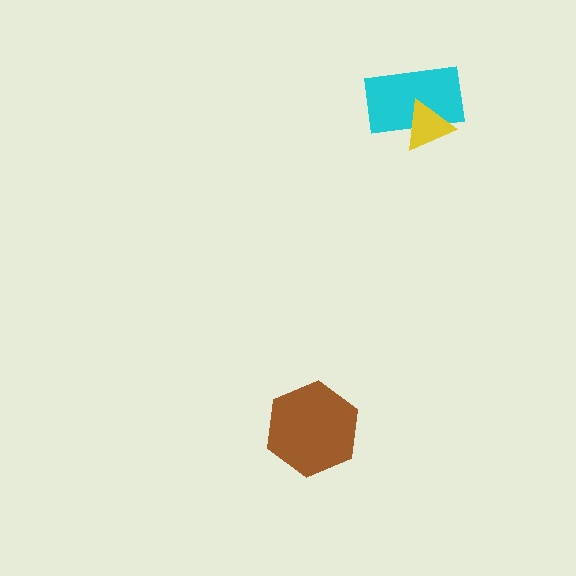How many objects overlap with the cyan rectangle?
1 object overlaps with the cyan rectangle.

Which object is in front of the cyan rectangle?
The yellow triangle is in front of the cyan rectangle.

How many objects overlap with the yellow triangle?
1 object overlaps with the yellow triangle.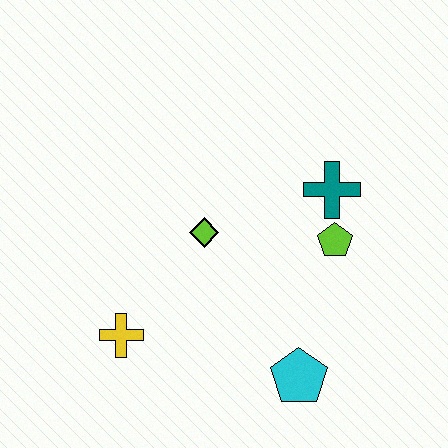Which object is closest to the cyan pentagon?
The lime pentagon is closest to the cyan pentagon.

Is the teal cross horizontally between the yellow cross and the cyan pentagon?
No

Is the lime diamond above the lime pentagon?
Yes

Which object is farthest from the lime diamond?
The cyan pentagon is farthest from the lime diamond.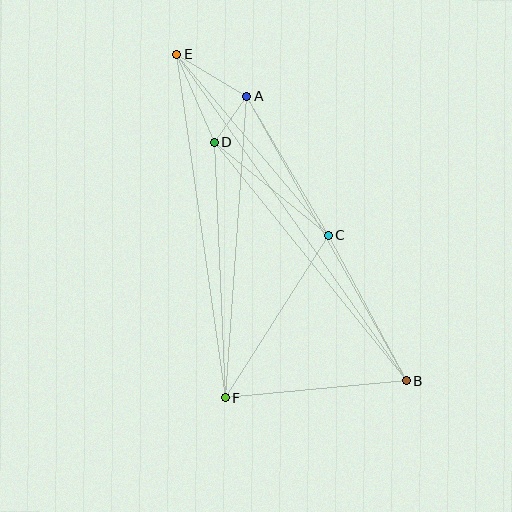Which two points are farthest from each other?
Points B and E are farthest from each other.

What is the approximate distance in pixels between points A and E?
The distance between A and E is approximately 82 pixels.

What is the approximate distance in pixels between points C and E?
The distance between C and E is approximately 236 pixels.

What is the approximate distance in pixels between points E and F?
The distance between E and F is approximately 347 pixels.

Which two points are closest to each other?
Points A and D are closest to each other.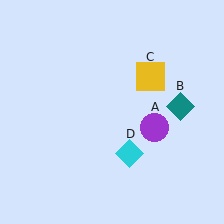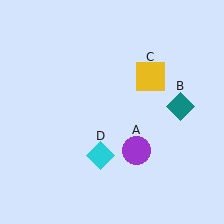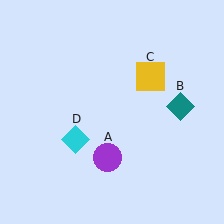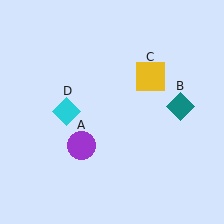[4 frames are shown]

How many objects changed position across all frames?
2 objects changed position: purple circle (object A), cyan diamond (object D).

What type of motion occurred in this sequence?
The purple circle (object A), cyan diamond (object D) rotated clockwise around the center of the scene.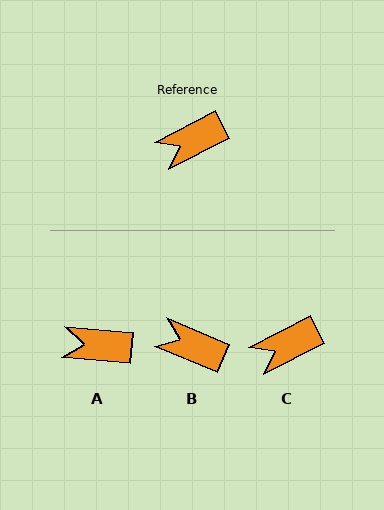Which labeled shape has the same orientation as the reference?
C.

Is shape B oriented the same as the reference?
No, it is off by about 50 degrees.